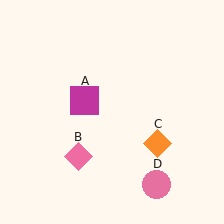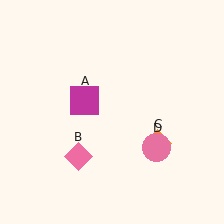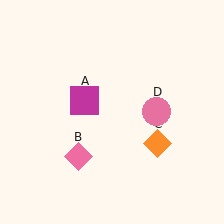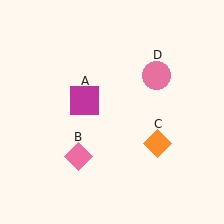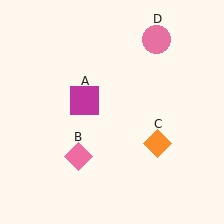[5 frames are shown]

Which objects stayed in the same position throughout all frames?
Magenta square (object A) and pink diamond (object B) and orange diamond (object C) remained stationary.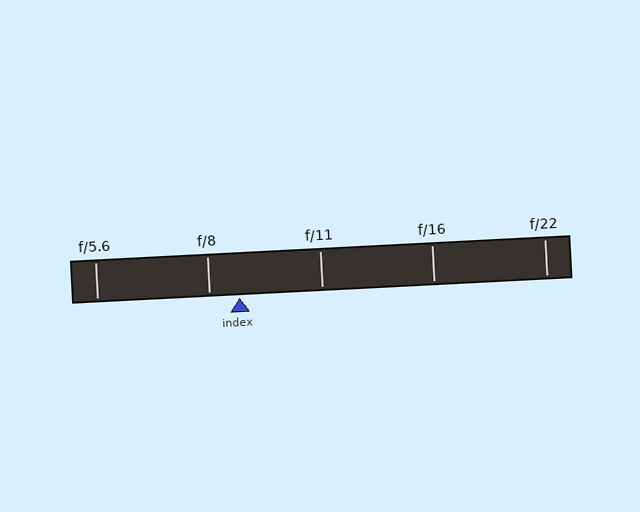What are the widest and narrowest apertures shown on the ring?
The widest aperture shown is f/5.6 and the narrowest is f/22.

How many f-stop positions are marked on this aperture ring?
There are 5 f-stop positions marked.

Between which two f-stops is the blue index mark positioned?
The index mark is between f/8 and f/11.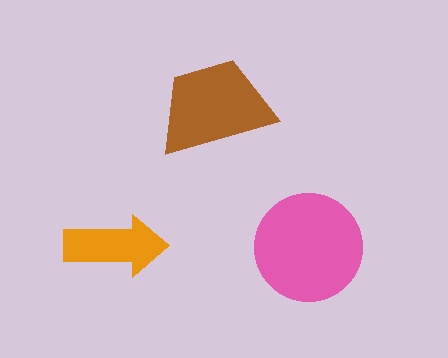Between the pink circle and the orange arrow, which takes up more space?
The pink circle.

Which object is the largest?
The pink circle.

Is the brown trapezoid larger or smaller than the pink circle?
Smaller.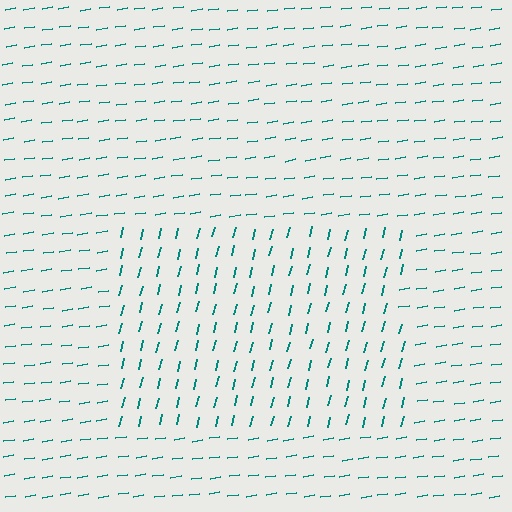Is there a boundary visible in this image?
Yes, there is a texture boundary formed by a change in line orientation.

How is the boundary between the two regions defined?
The boundary is defined purely by a change in line orientation (approximately 67 degrees difference). All lines are the same color and thickness.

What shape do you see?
I see a rectangle.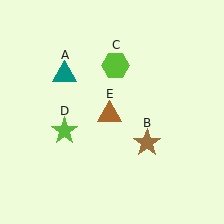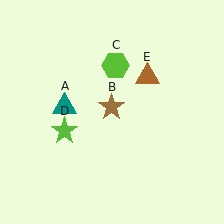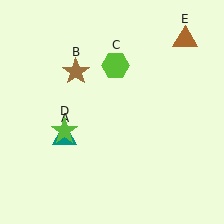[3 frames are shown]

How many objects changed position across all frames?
3 objects changed position: teal triangle (object A), brown star (object B), brown triangle (object E).